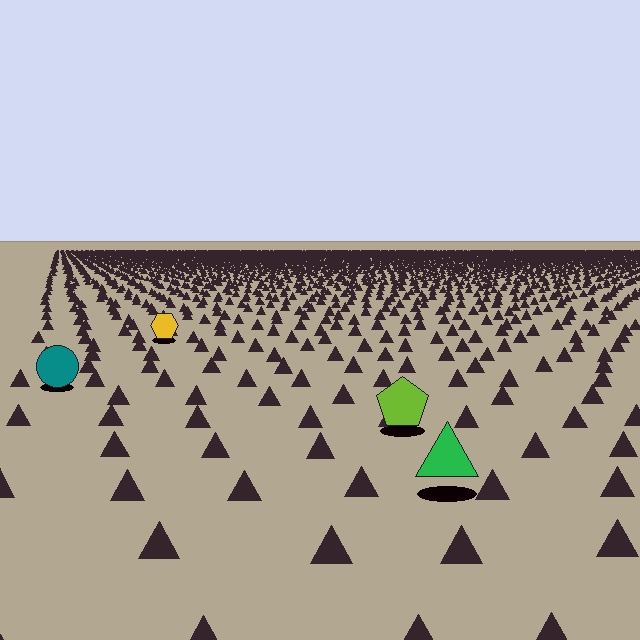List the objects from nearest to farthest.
From nearest to farthest: the green triangle, the lime pentagon, the teal circle, the yellow hexagon.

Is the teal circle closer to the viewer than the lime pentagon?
No. The lime pentagon is closer — you can tell from the texture gradient: the ground texture is coarser near it.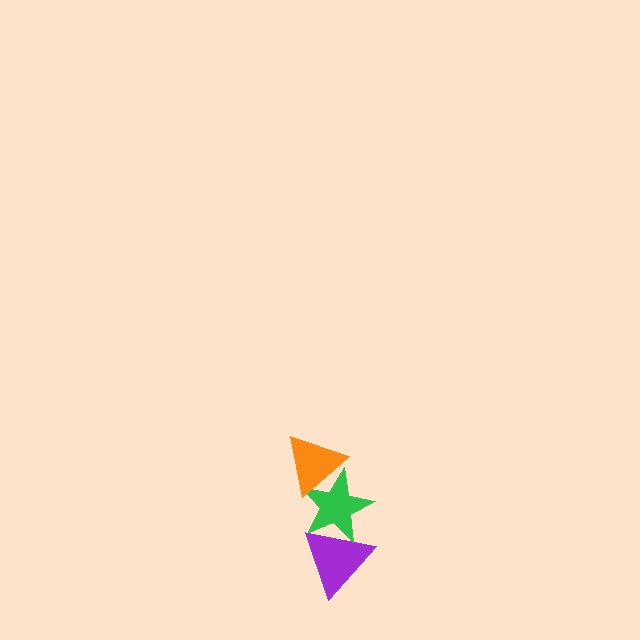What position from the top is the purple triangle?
The purple triangle is 3rd from the top.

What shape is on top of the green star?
The orange triangle is on top of the green star.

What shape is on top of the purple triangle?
The green star is on top of the purple triangle.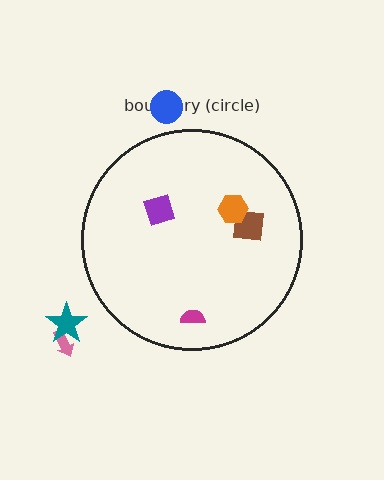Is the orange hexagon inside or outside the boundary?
Inside.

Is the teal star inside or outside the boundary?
Outside.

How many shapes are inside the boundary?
4 inside, 3 outside.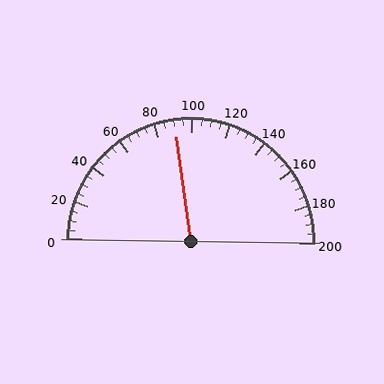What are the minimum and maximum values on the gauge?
The gauge ranges from 0 to 200.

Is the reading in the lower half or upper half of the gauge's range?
The reading is in the lower half of the range (0 to 200).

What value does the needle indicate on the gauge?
The needle indicates approximately 90.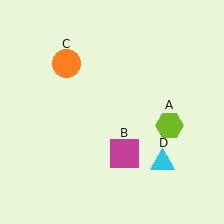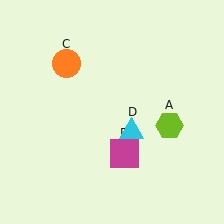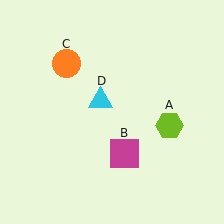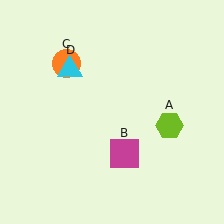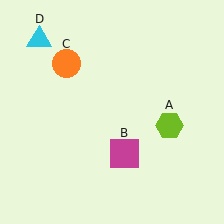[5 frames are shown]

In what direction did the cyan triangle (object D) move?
The cyan triangle (object D) moved up and to the left.